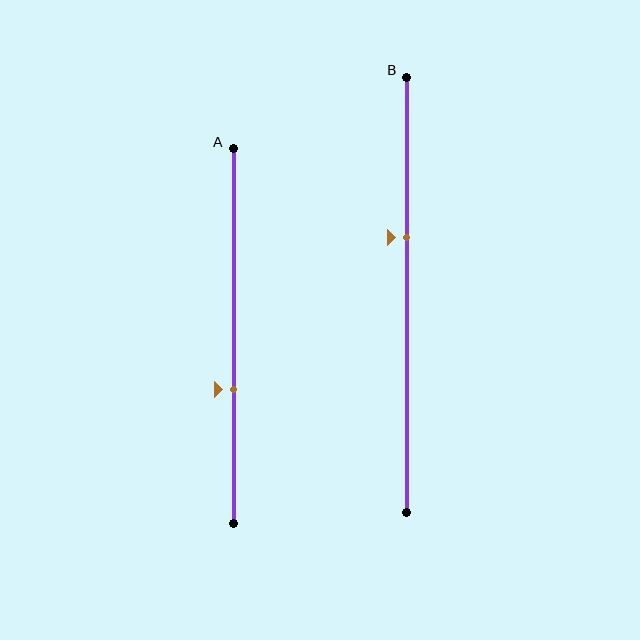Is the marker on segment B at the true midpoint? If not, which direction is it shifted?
No, the marker on segment B is shifted upward by about 13% of the segment length.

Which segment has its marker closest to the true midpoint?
Segment B has its marker closest to the true midpoint.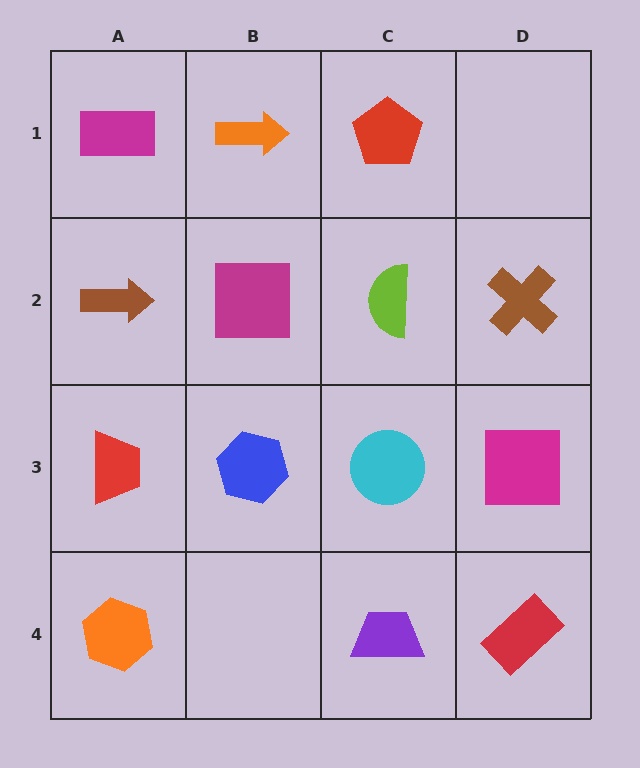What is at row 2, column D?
A brown cross.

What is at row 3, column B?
A blue hexagon.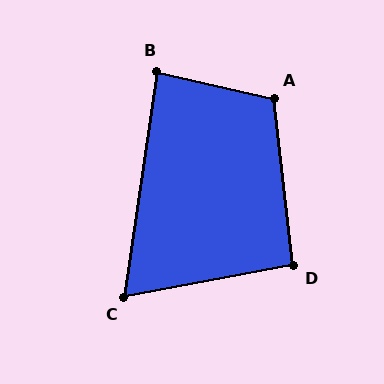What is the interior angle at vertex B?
Approximately 86 degrees (approximately right).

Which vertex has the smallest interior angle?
C, at approximately 71 degrees.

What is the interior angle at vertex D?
Approximately 94 degrees (approximately right).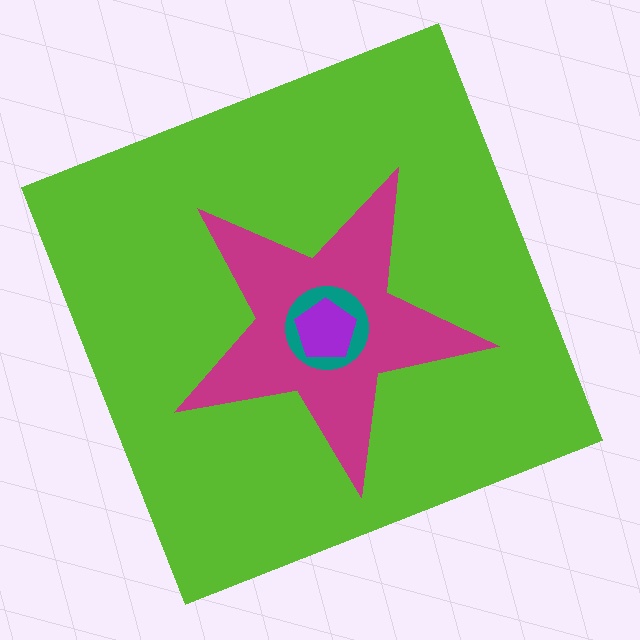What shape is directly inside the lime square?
The magenta star.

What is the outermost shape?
The lime square.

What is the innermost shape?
The purple pentagon.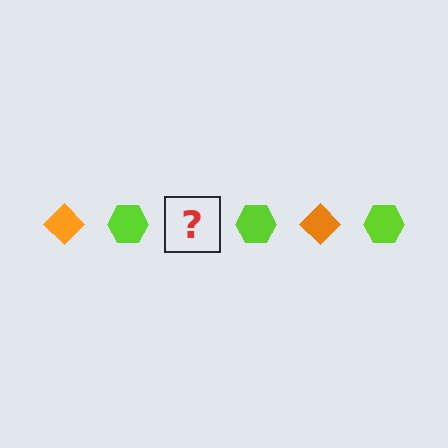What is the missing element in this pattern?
The missing element is an orange diamond.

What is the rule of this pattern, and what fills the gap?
The rule is that the pattern alternates between orange diamond and lime hexagon. The gap should be filled with an orange diamond.